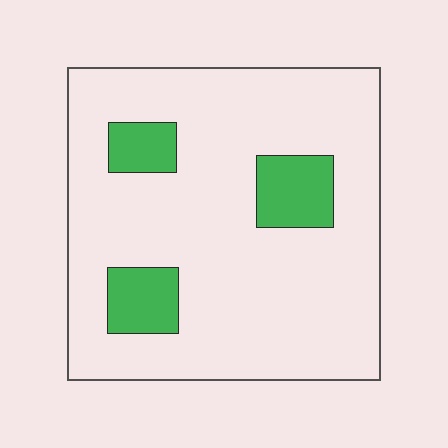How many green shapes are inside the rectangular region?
3.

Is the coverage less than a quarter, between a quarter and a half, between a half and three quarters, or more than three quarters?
Less than a quarter.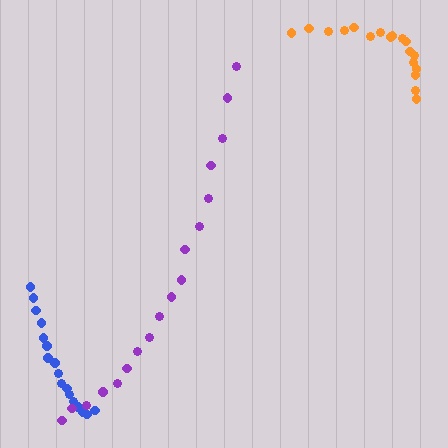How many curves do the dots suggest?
There are 3 distinct paths.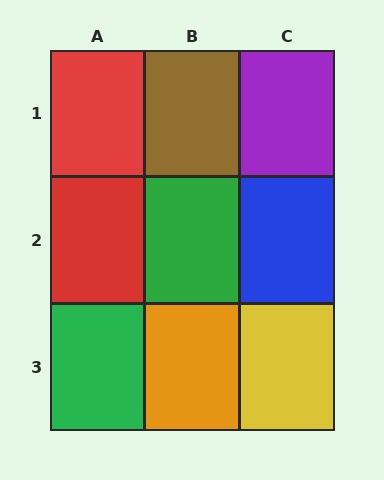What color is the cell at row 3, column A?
Green.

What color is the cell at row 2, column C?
Blue.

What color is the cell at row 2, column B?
Green.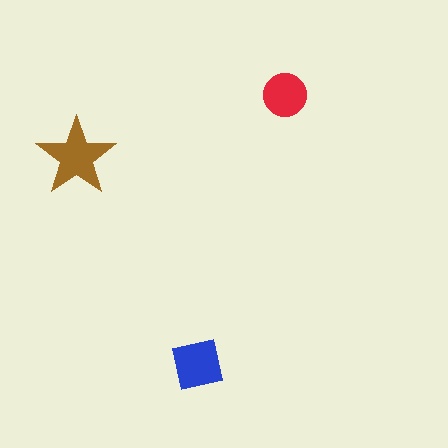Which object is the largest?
The brown star.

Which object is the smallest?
The red circle.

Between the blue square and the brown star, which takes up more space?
The brown star.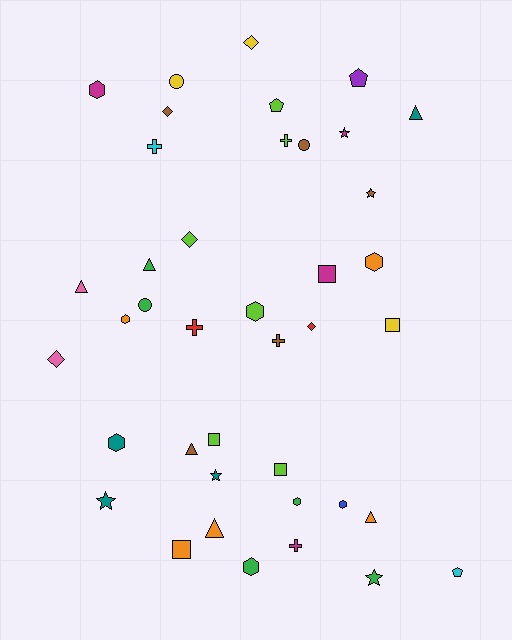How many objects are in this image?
There are 40 objects.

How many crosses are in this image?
There are 5 crosses.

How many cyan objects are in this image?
There are 2 cyan objects.